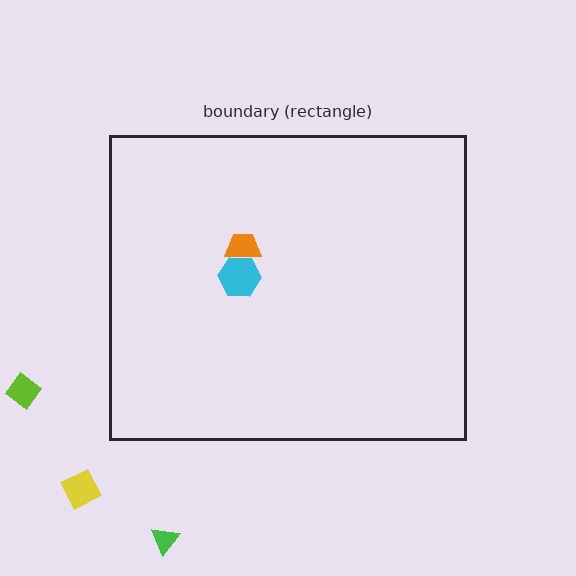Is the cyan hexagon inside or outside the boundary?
Inside.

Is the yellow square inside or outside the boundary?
Outside.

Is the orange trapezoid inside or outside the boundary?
Inside.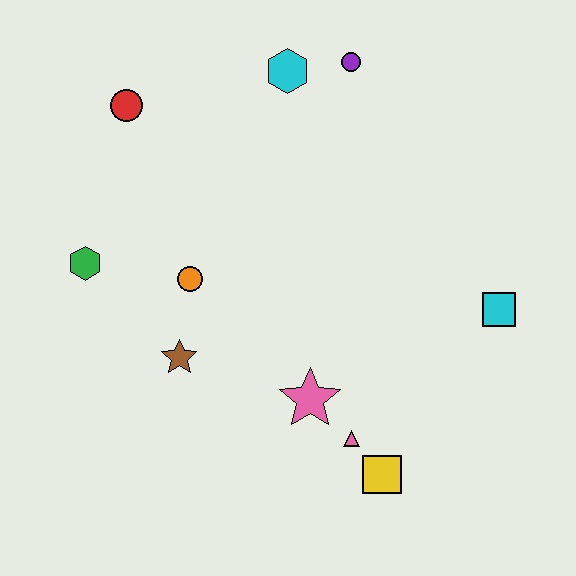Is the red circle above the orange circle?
Yes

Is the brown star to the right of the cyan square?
No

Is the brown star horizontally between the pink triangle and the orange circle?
No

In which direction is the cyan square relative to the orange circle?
The cyan square is to the right of the orange circle.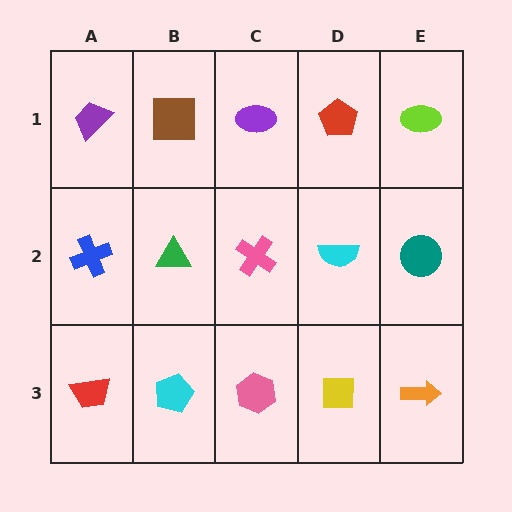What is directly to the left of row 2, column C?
A green triangle.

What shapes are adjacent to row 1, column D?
A cyan semicircle (row 2, column D), a purple ellipse (row 1, column C), a lime ellipse (row 1, column E).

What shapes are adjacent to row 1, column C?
A pink cross (row 2, column C), a brown square (row 1, column B), a red pentagon (row 1, column D).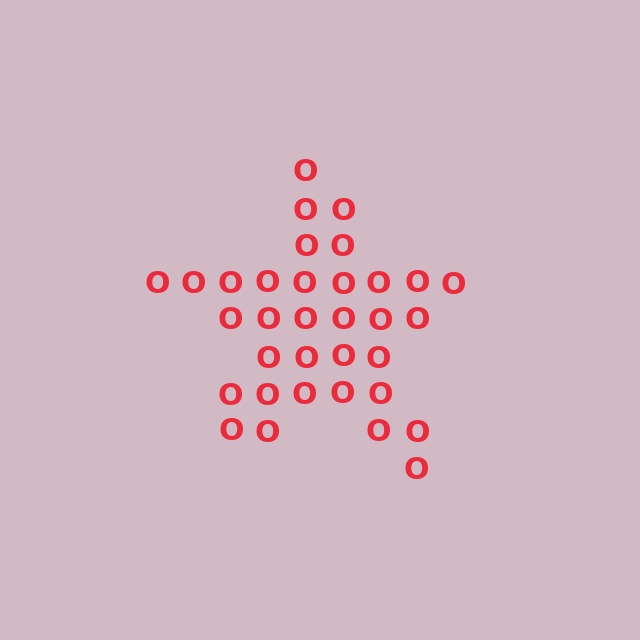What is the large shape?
The large shape is a star.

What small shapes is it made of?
It is made of small letter O's.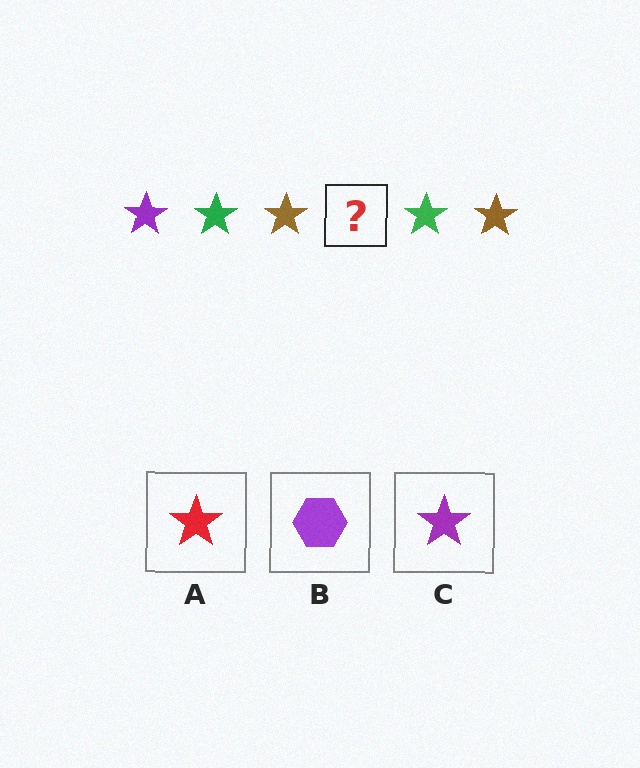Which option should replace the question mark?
Option C.